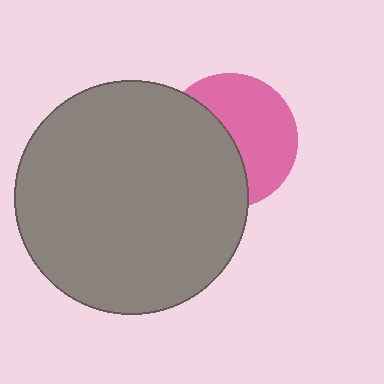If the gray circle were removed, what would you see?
You would see the complete pink circle.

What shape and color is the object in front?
The object in front is a gray circle.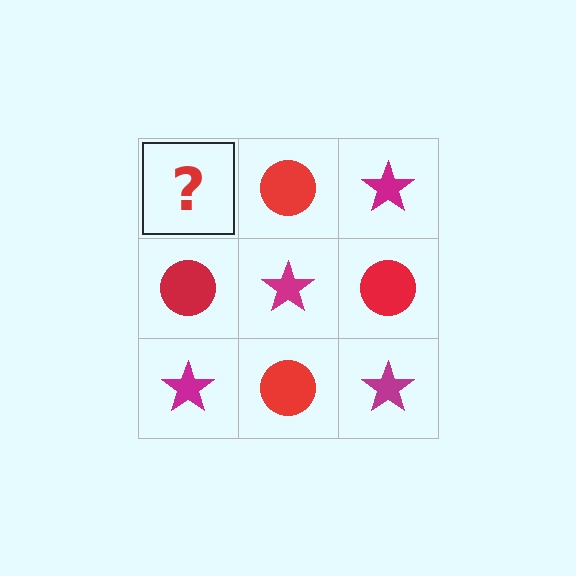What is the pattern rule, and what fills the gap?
The rule is that it alternates magenta star and red circle in a checkerboard pattern. The gap should be filled with a magenta star.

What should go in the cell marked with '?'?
The missing cell should contain a magenta star.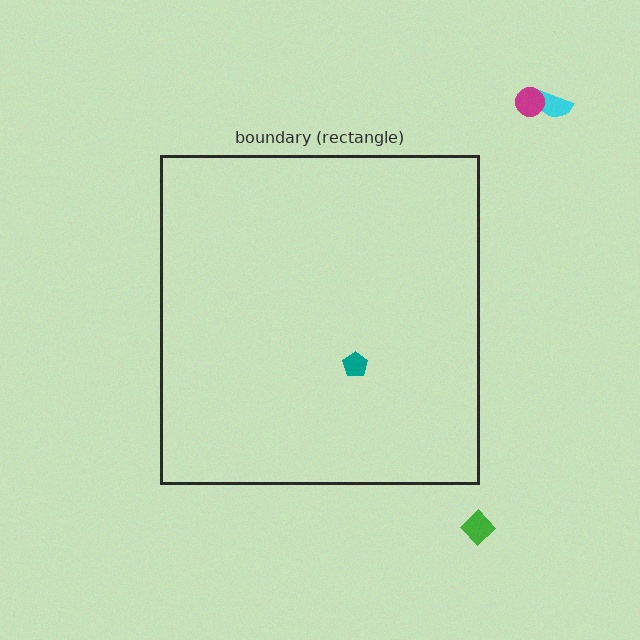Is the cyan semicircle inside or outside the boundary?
Outside.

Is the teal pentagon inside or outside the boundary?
Inside.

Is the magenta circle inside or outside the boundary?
Outside.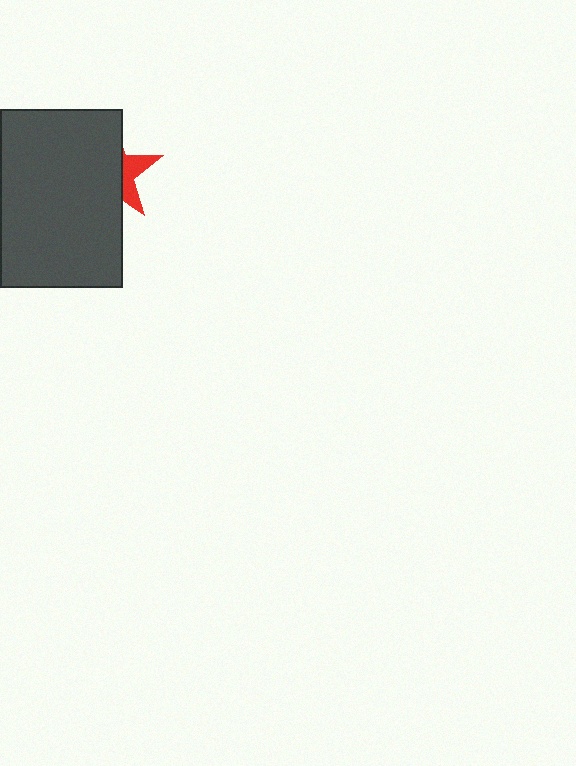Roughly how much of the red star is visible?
A small part of it is visible (roughly 30%).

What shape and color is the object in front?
The object in front is a dark gray rectangle.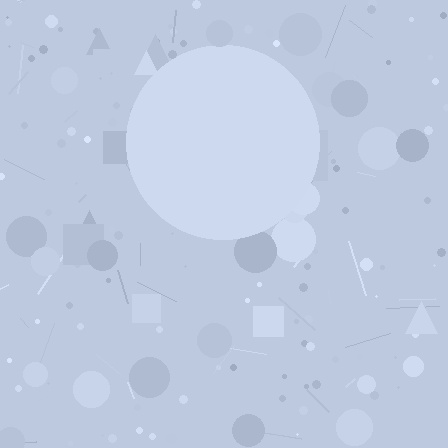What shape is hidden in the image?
A circle is hidden in the image.